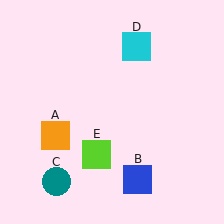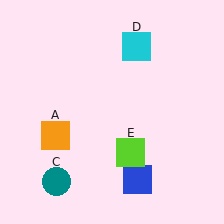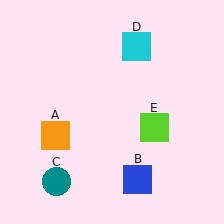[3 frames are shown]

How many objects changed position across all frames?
1 object changed position: lime square (object E).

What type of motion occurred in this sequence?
The lime square (object E) rotated counterclockwise around the center of the scene.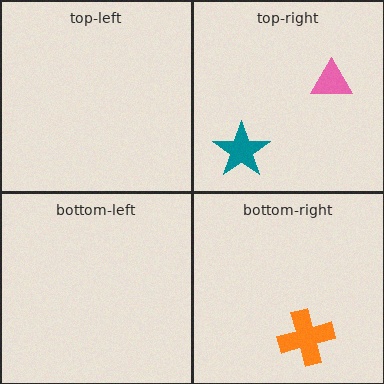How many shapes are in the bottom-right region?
1.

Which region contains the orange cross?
The bottom-right region.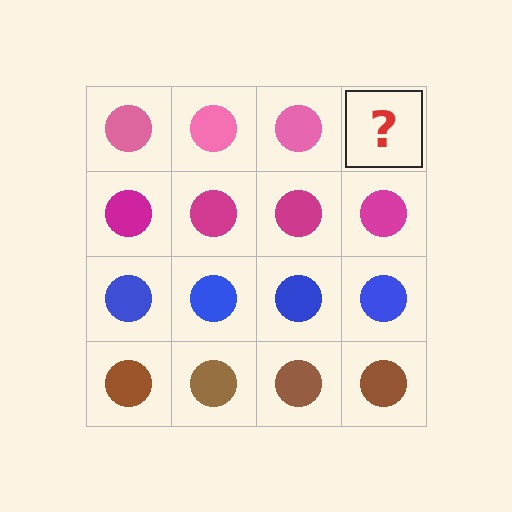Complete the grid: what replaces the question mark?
The question mark should be replaced with a pink circle.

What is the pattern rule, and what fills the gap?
The rule is that each row has a consistent color. The gap should be filled with a pink circle.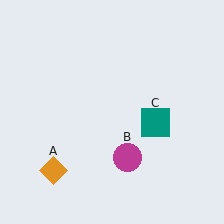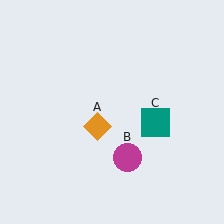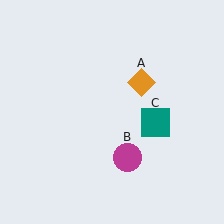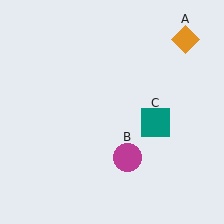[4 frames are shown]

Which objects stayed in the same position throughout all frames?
Magenta circle (object B) and teal square (object C) remained stationary.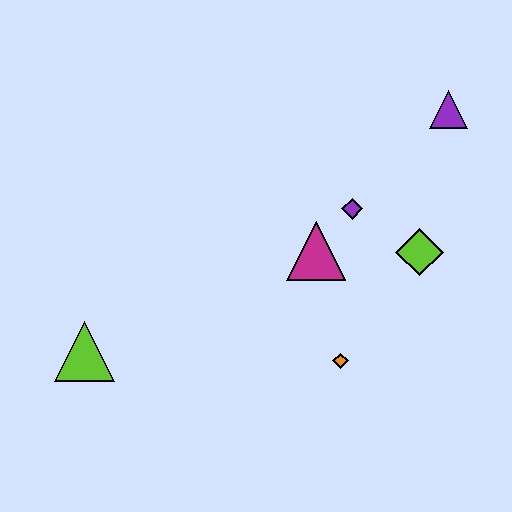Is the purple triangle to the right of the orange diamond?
Yes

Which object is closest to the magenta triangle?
The purple diamond is closest to the magenta triangle.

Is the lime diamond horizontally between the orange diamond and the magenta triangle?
No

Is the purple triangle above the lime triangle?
Yes